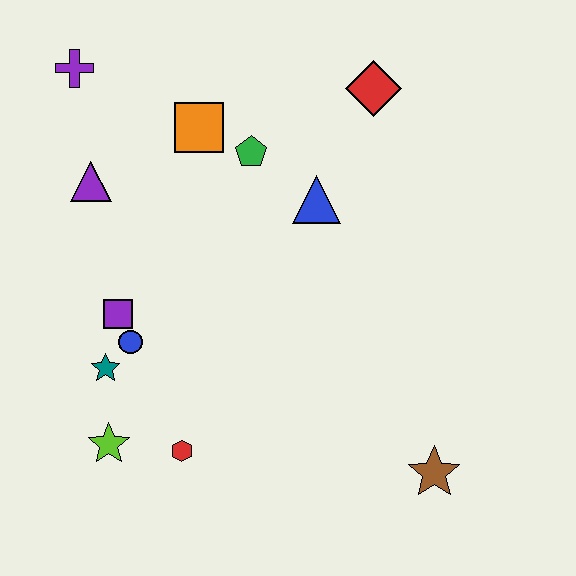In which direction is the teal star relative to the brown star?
The teal star is to the left of the brown star.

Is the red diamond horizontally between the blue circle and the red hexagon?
No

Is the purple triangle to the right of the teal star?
No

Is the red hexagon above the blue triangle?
No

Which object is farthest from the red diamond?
The lime star is farthest from the red diamond.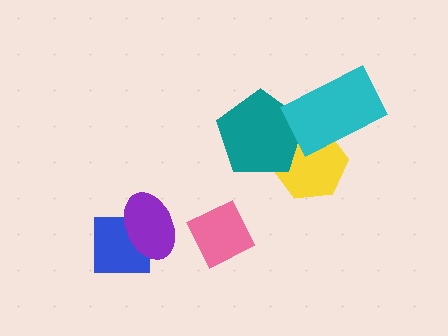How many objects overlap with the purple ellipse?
1 object overlaps with the purple ellipse.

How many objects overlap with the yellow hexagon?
2 objects overlap with the yellow hexagon.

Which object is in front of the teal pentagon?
The cyan rectangle is in front of the teal pentagon.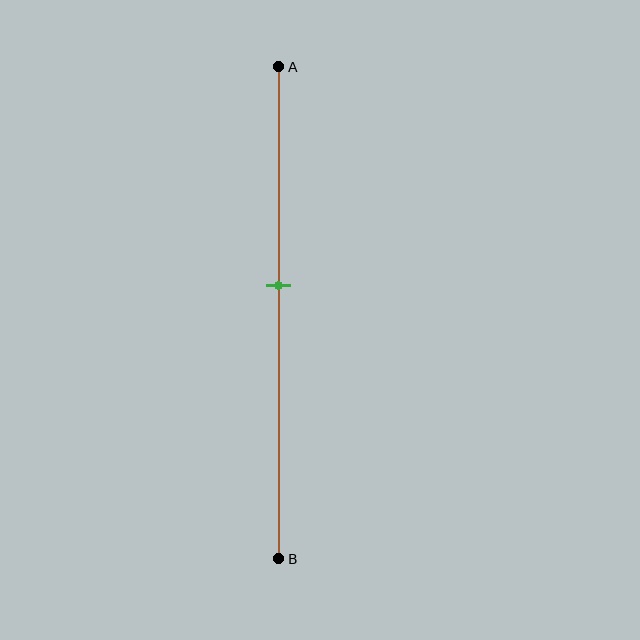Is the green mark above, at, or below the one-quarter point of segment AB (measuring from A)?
The green mark is below the one-quarter point of segment AB.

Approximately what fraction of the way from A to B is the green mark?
The green mark is approximately 45% of the way from A to B.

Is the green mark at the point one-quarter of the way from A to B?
No, the mark is at about 45% from A, not at the 25% one-quarter point.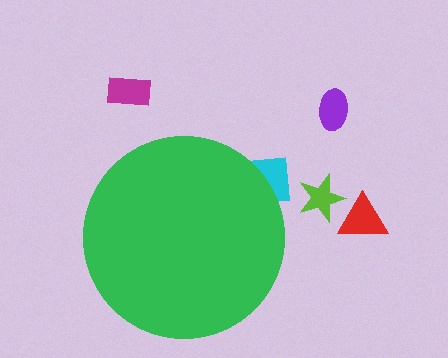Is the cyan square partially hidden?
Yes, the cyan square is partially hidden behind the green circle.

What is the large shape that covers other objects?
A green circle.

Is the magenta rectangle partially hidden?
No, the magenta rectangle is fully visible.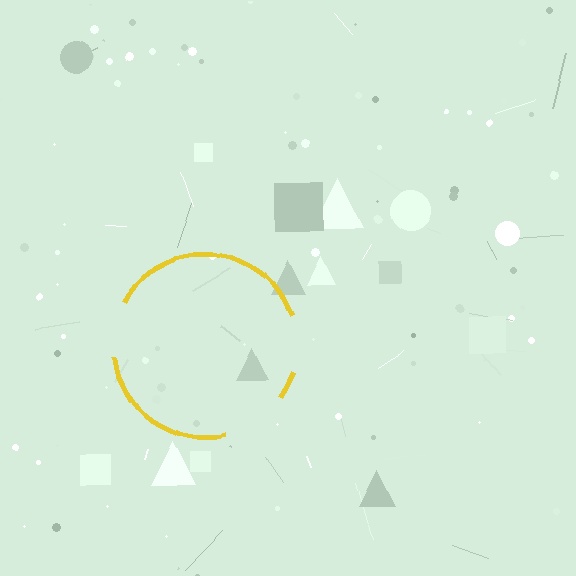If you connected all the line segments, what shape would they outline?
They would outline a circle.